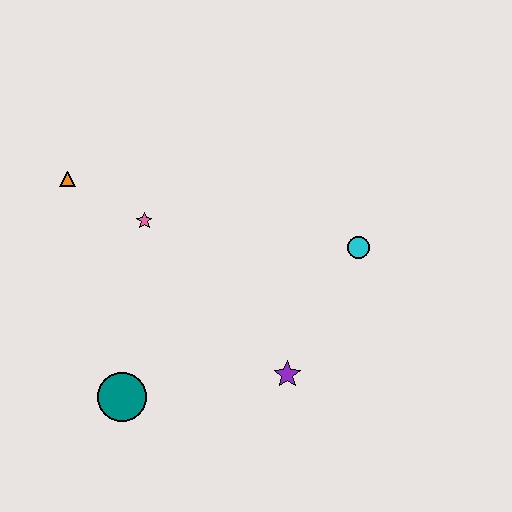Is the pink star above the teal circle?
Yes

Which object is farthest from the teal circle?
The cyan circle is farthest from the teal circle.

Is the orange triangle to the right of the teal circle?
No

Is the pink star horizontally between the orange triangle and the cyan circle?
Yes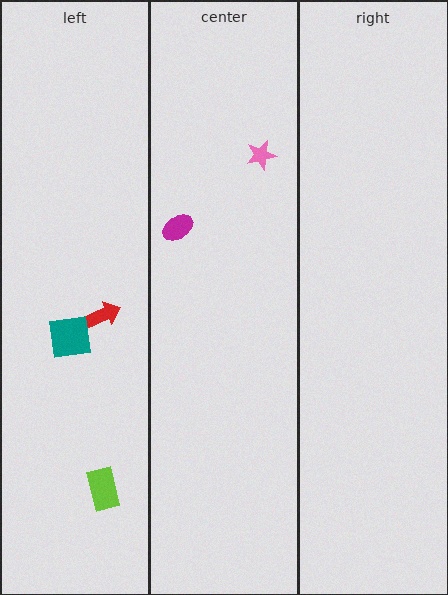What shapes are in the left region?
The lime rectangle, the red arrow, the teal square.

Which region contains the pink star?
The center region.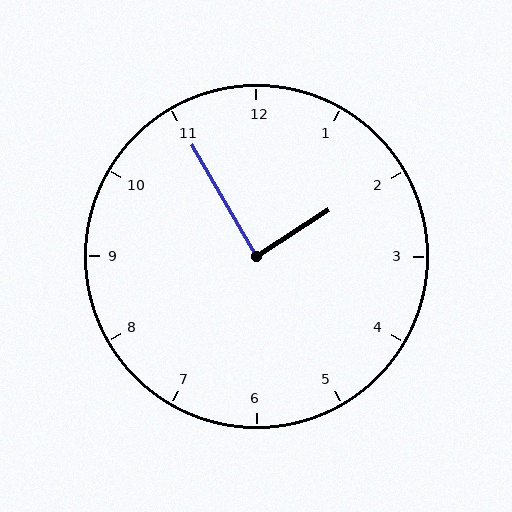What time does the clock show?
1:55.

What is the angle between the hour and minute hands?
Approximately 88 degrees.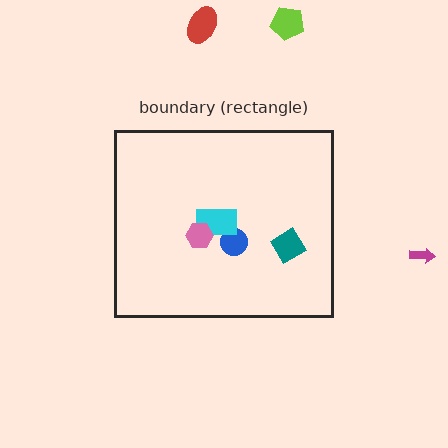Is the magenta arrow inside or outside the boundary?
Outside.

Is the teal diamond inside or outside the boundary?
Inside.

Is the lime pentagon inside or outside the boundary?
Outside.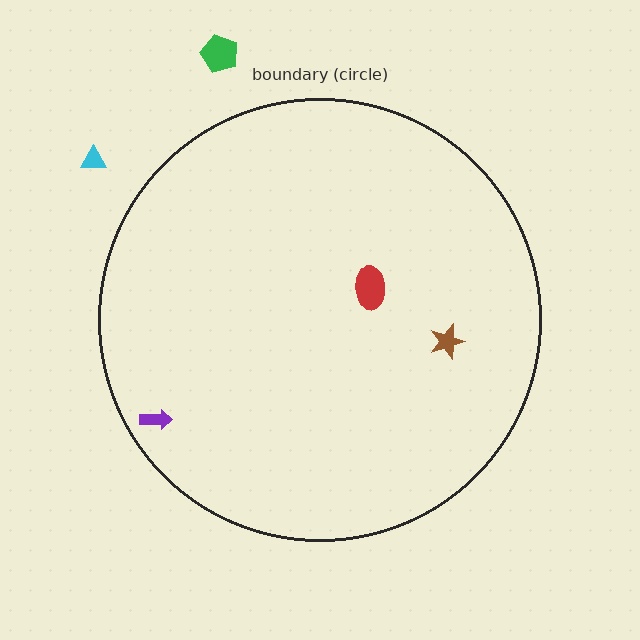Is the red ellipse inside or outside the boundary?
Inside.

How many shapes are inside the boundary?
3 inside, 2 outside.